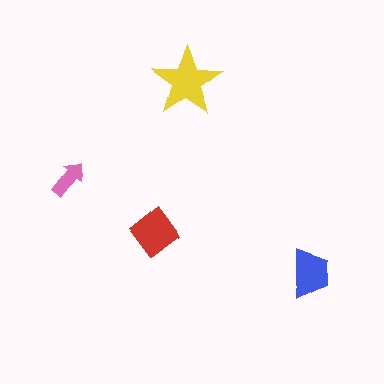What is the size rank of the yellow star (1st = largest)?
1st.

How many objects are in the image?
There are 4 objects in the image.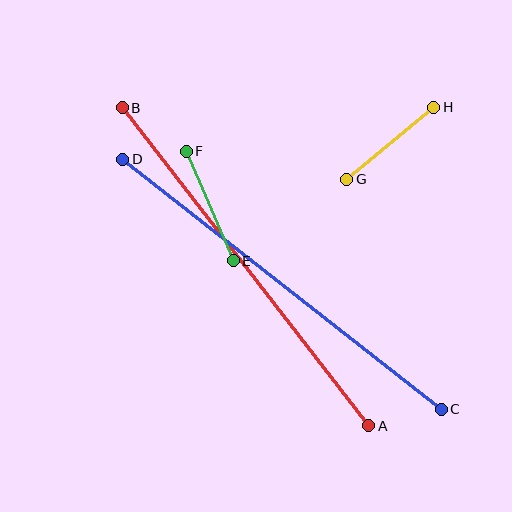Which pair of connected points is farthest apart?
Points C and D are farthest apart.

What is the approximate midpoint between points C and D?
The midpoint is at approximately (282, 284) pixels.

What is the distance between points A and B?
The distance is approximately 403 pixels.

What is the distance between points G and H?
The distance is approximately 113 pixels.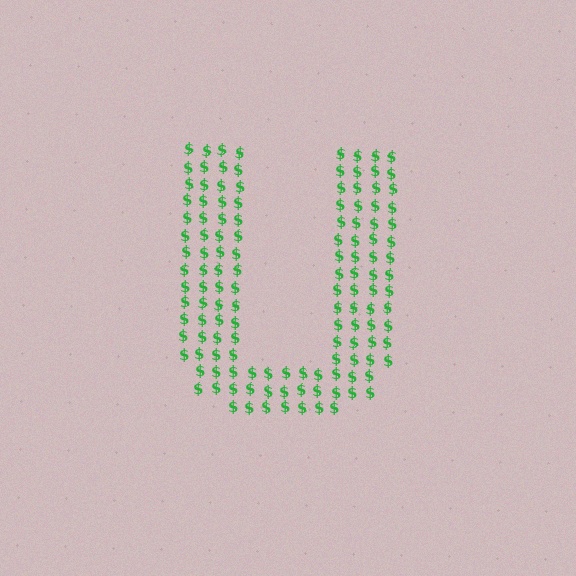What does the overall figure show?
The overall figure shows the letter U.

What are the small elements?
The small elements are dollar signs.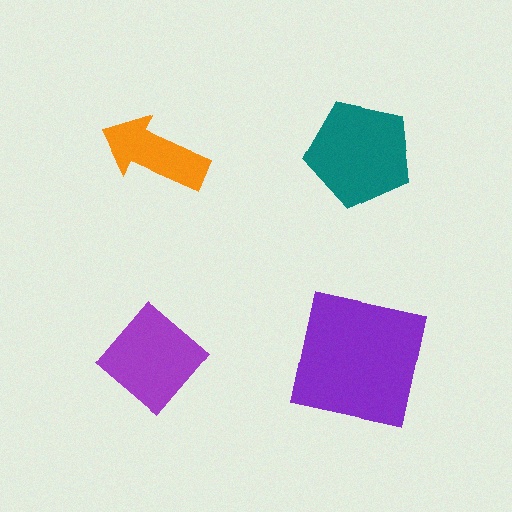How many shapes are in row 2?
2 shapes.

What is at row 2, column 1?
A purple diamond.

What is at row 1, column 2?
A teal pentagon.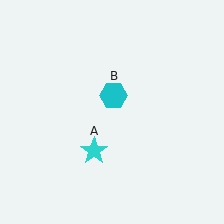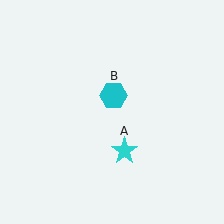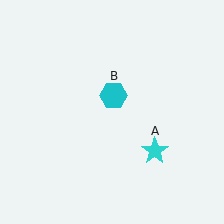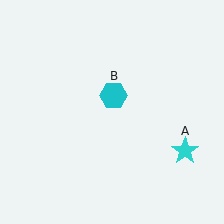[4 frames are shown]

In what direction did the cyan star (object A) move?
The cyan star (object A) moved right.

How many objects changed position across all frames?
1 object changed position: cyan star (object A).